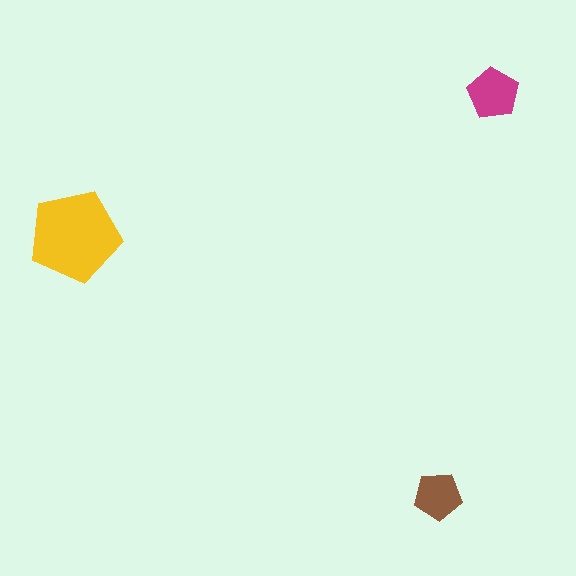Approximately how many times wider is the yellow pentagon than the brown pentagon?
About 2 times wider.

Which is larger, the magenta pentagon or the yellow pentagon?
The yellow one.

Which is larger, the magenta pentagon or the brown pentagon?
The magenta one.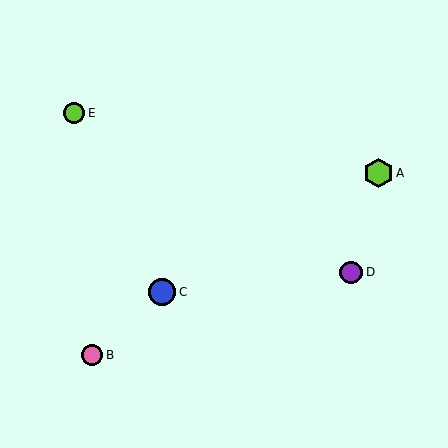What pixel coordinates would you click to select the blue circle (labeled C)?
Click at (162, 292) to select the blue circle C.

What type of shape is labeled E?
Shape E is a lime circle.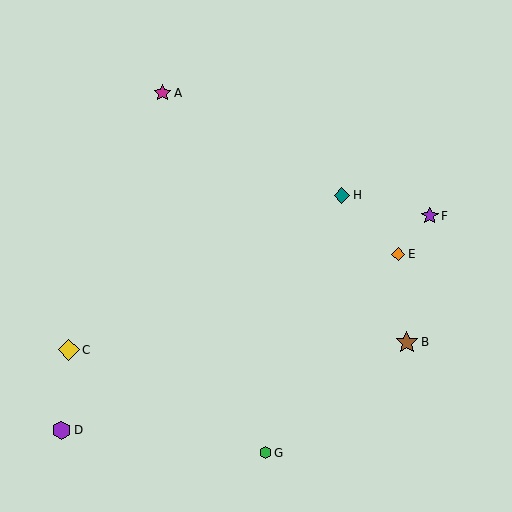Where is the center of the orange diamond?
The center of the orange diamond is at (398, 254).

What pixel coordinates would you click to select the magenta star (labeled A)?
Click at (162, 93) to select the magenta star A.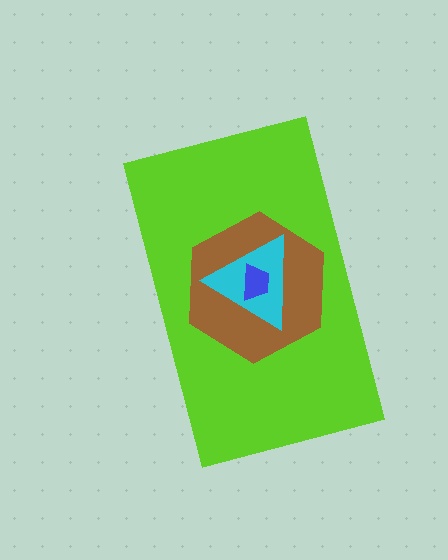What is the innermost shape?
The blue trapezoid.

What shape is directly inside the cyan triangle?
The blue trapezoid.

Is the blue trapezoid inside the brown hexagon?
Yes.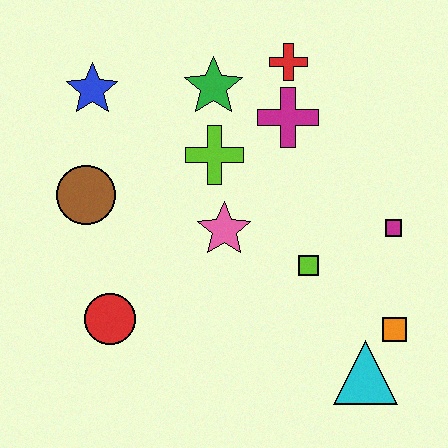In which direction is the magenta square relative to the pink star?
The magenta square is to the right of the pink star.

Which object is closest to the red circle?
The brown circle is closest to the red circle.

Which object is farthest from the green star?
The cyan triangle is farthest from the green star.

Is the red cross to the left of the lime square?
Yes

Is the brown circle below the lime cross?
Yes